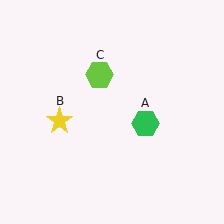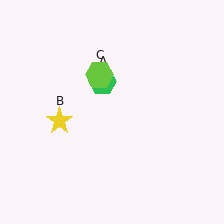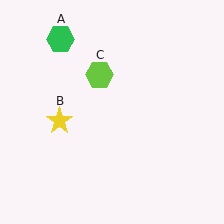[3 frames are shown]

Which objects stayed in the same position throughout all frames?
Yellow star (object B) and lime hexagon (object C) remained stationary.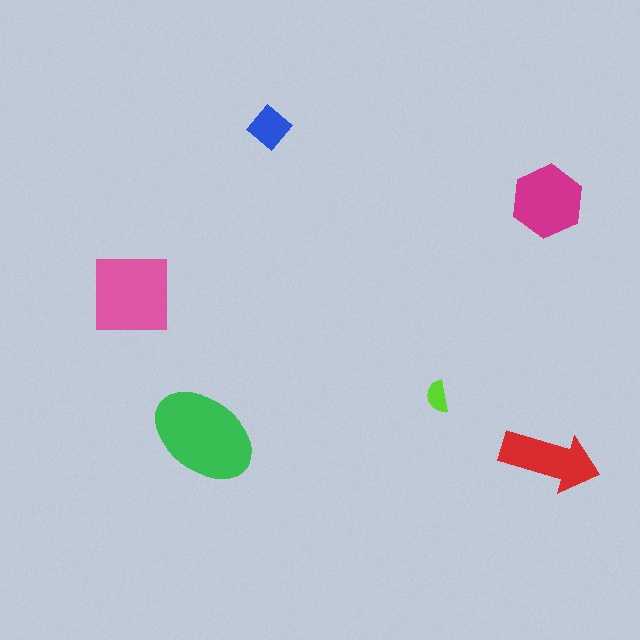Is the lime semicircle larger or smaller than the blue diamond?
Smaller.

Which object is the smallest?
The lime semicircle.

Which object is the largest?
The green ellipse.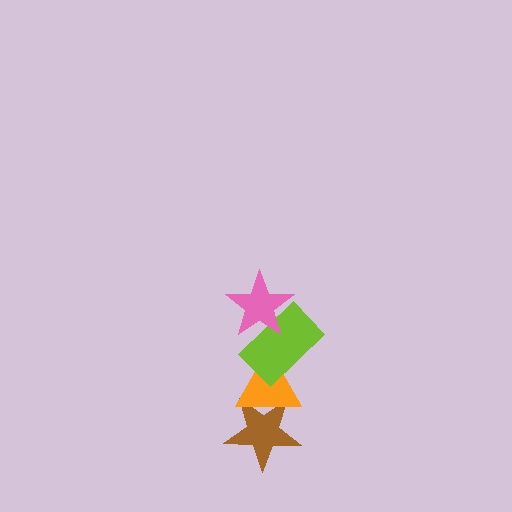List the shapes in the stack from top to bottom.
From top to bottom: the pink star, the lime rectangle, the orange triangle, the brown star.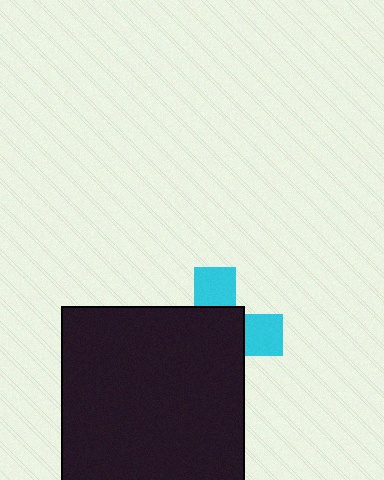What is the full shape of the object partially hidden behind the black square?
The partially hidden object is a cyan cross.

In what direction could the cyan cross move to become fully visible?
The cyan cross could move toward the upper-right. That would shift it out from behind the black square entirely.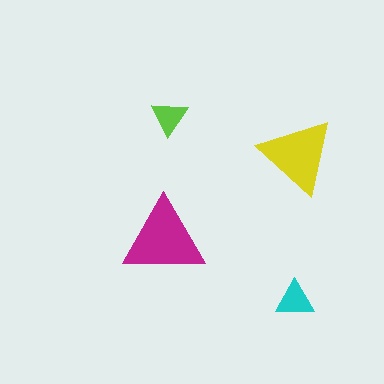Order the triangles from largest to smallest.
the magenta one, the yellow one, the cyan one, the lime one.